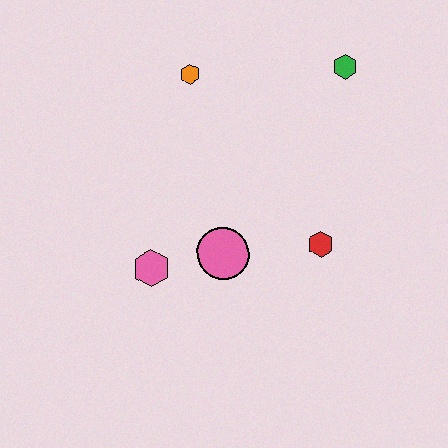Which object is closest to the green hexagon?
The orange hexagon is closest to the green hexagon.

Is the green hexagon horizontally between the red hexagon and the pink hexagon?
No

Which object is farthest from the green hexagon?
The pink hexagon is farthest from the green hexagon.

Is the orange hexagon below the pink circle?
No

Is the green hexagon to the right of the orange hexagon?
Yes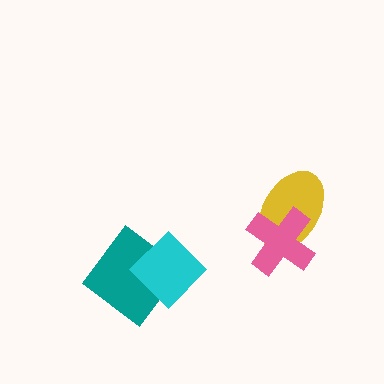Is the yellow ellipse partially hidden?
Yes, it is partially covered by another shape.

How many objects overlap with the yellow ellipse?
1 object overlaps with the yellow ellipse.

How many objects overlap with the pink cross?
1 object overlaps with the pink cross.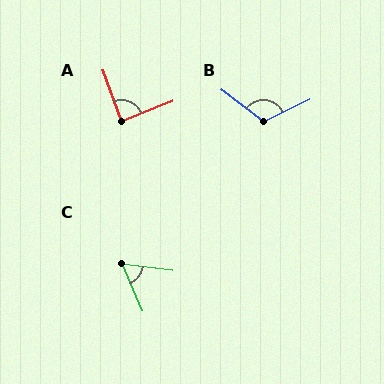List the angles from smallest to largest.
C (59°), A (88°), B (117°).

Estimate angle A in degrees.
Approximately 88 degrees.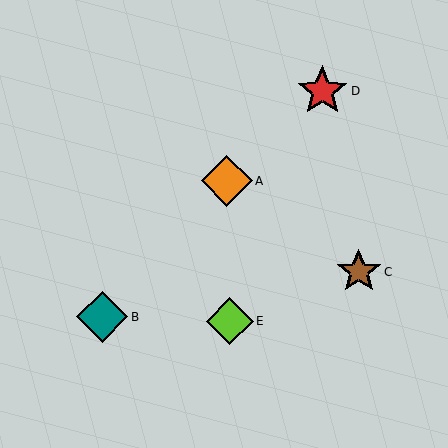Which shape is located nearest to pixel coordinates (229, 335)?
The lime diamond (labeled E) at (230, 321) is nearest to that location.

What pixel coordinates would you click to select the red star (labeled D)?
Click at (322, 91) to select the red star D.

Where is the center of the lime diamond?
The center of the lime diamond is at (230, 321).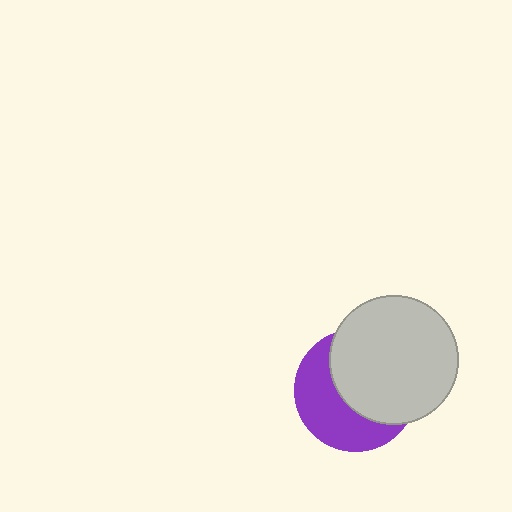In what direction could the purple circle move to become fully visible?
The purple circle could move toward the lower-left. That would shift it out from behind the light gray circle entirely.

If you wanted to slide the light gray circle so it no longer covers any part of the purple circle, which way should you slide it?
Slide it toward the upper-right — that is the most direct way to separate the two shapes.